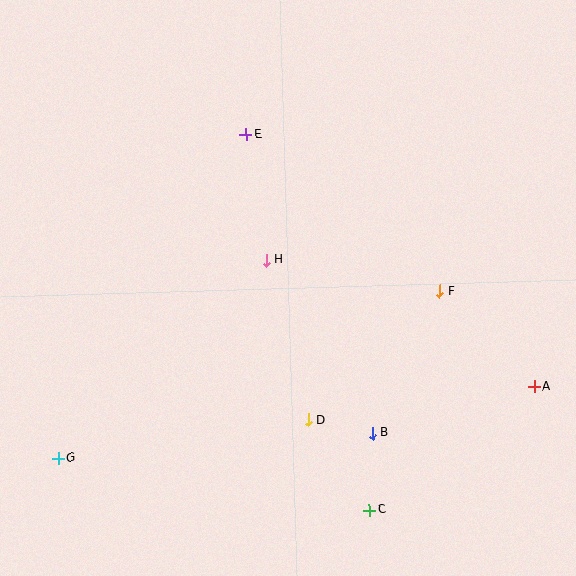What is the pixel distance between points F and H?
The distance between F and H is 177 pixels.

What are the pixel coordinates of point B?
Point B is at (373, 433).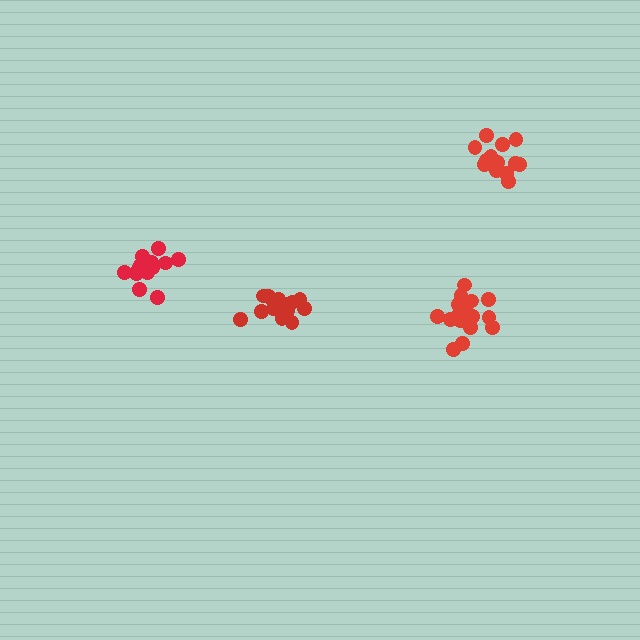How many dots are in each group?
Group 1: 14 dots, Group 2: 13 dots, Group 3: 18 dots, Group 4: 15 dots (60 total).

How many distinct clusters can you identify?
There are 4 distinct clusters.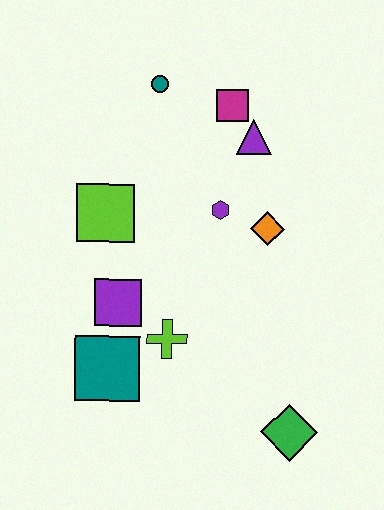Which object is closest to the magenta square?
The purple triangle is closest to the magenta square.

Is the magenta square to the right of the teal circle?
Yes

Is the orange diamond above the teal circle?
No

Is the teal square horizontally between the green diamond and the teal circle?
No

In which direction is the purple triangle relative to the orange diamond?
The purple triangle is above the orange diamond.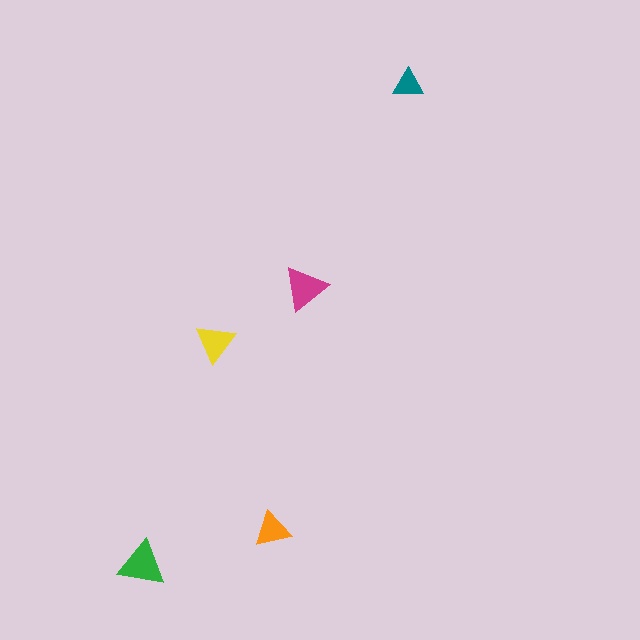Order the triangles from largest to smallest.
the green one, the magenta one, the yellow one, the orange one, the teal one.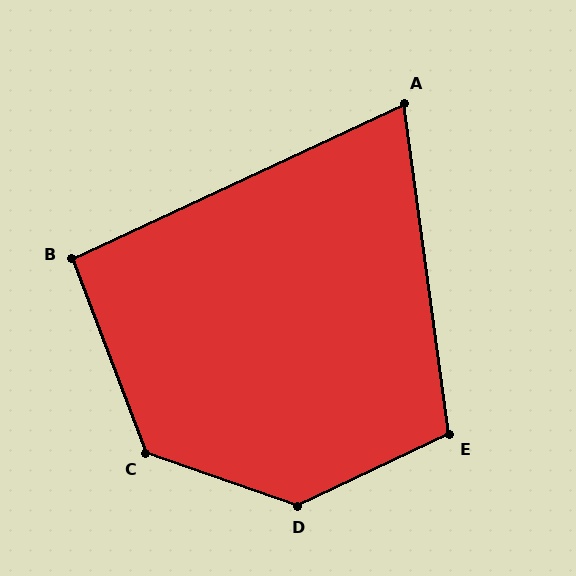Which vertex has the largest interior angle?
D, at approximately 136 degrees.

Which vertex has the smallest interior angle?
A, at approximately 73 degrees.